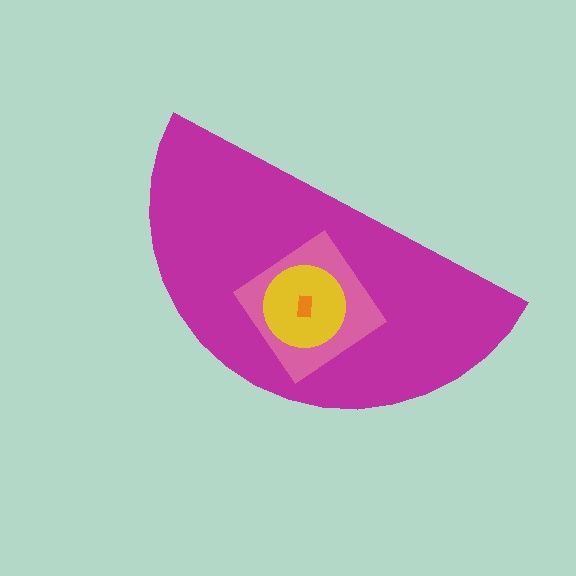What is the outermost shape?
The magenta semicircle.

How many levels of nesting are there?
4.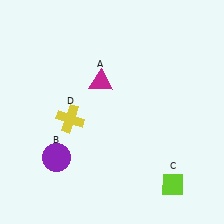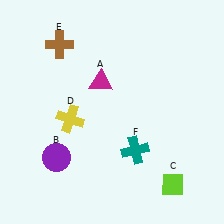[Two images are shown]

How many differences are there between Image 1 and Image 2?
There are 2 differences between the two images.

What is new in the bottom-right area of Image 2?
A teal cross (F) was added in the bottom-right area of Image 2.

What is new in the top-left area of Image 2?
A brown cross (E) was added in the top-left area of Image 2.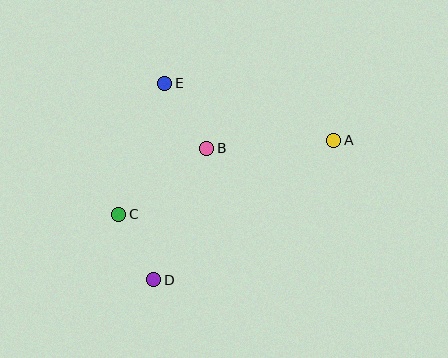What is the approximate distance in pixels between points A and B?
The distance between A and B is approximately 127 pixels.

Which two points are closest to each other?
Points C and D are closest to each other.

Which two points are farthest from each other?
Points A and D are farthest from each other.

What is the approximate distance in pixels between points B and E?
The distance between B and E is approximately 78 pixels.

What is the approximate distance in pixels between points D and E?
The distance between D and E is approximately 197 pixels.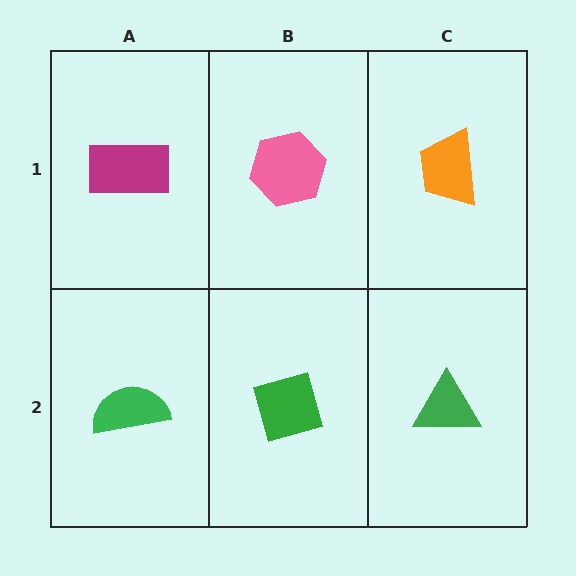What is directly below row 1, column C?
A green triangle.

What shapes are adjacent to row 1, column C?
A green triangle (row 2, column C), a pink hexagon (row 1, column B).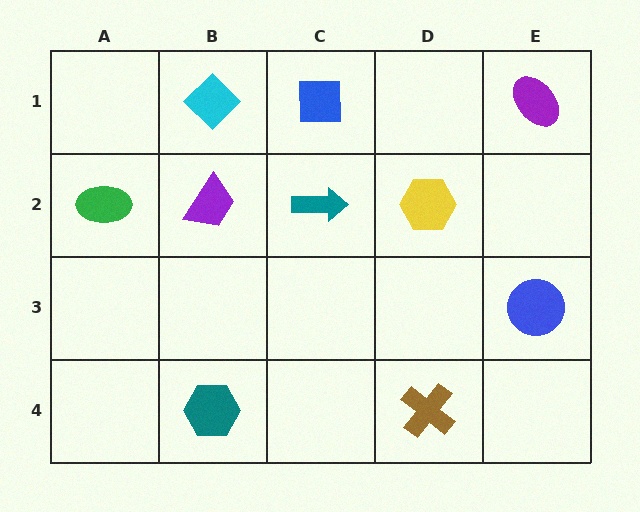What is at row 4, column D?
A brown cross.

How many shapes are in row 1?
3 shapes.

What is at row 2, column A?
A green ellipse.